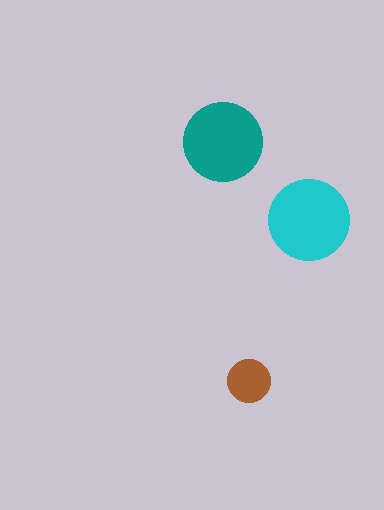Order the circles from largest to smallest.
the cyan one, the teal one, the brown one.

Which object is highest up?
The teal circle is topmost.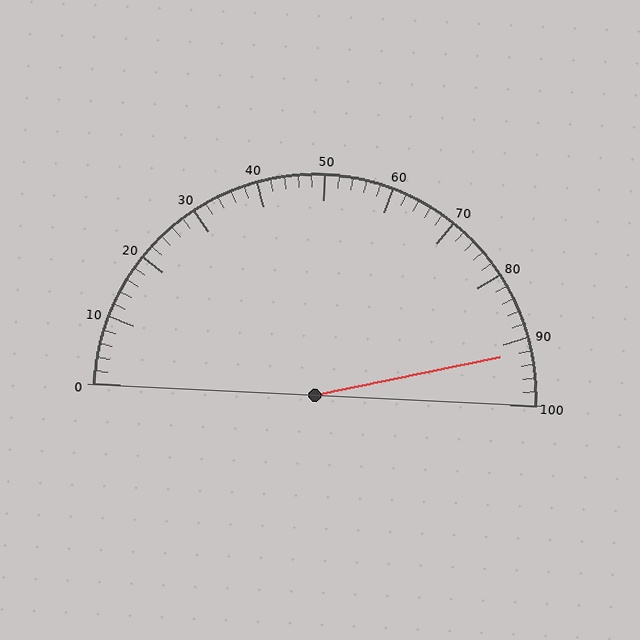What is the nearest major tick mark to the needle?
The nearest major tick mark is 90.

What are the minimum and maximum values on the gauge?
The gauge ranges from 0 to 100.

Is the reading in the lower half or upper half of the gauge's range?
The reading is in the upper half of the range (0 to 100).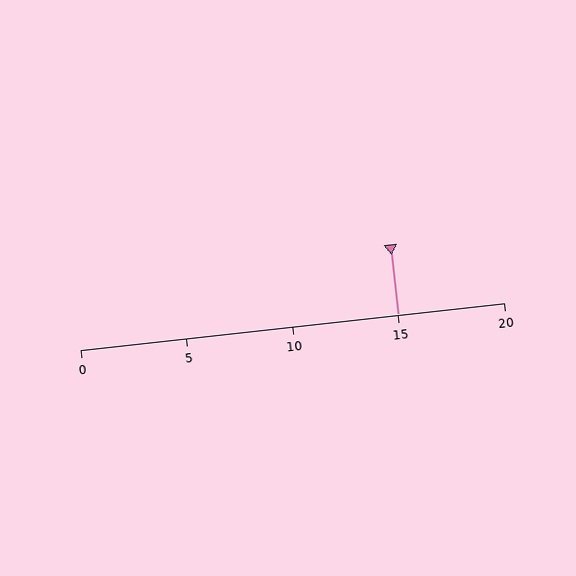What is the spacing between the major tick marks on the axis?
The major ticks are spaced 5 apart.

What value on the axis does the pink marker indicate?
The marker indicates approximately 15.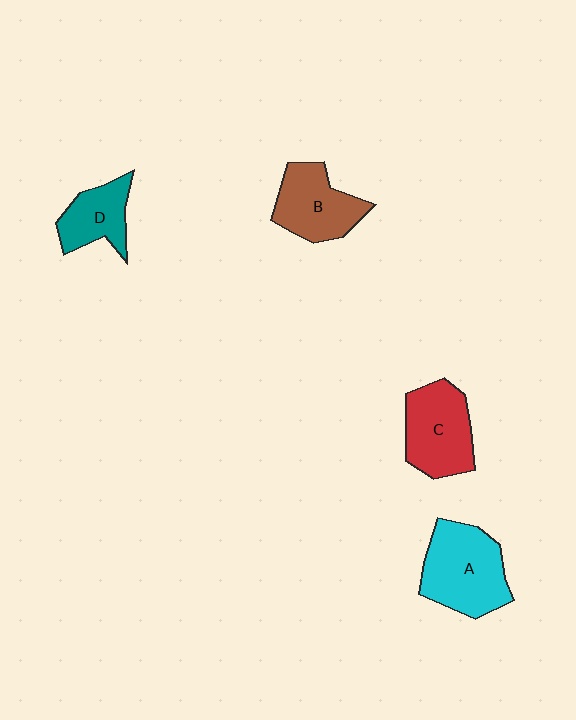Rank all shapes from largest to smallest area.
From largest to smallest: A (cyan), C (red), B (brown), D (teal).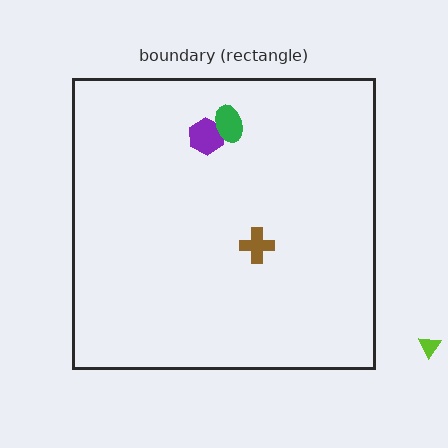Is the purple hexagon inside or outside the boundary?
Inside.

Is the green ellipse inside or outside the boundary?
Inside.